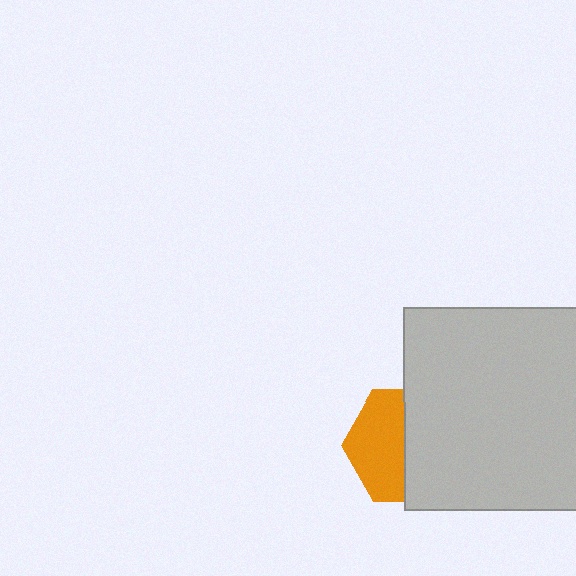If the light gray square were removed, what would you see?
You would see the complete orange hexagon.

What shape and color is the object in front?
The object in front is a light gray square.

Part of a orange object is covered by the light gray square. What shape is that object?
It is a hexagon.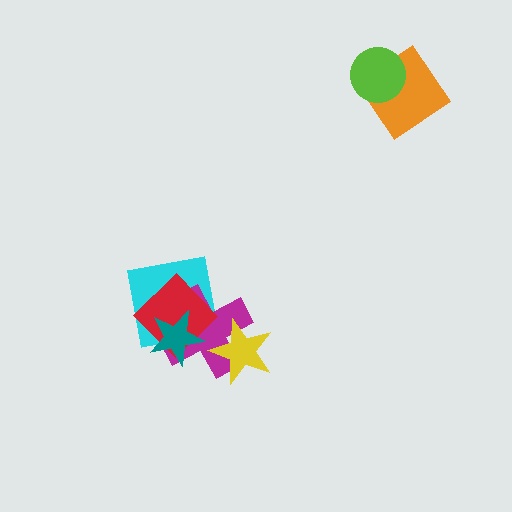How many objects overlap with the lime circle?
1 object overlaps with the lime circle.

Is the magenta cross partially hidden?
Yes, it is partially covered by another shape.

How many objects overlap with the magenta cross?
4 objects overlap with the magenta cross.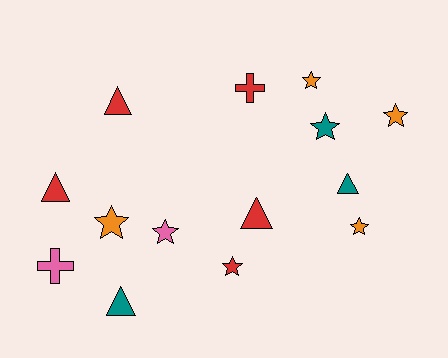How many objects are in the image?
There are 14 objects.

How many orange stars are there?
There are 4 orange stars.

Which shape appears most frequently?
Star, with 7 objects.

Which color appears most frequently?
Red, with 5 objects.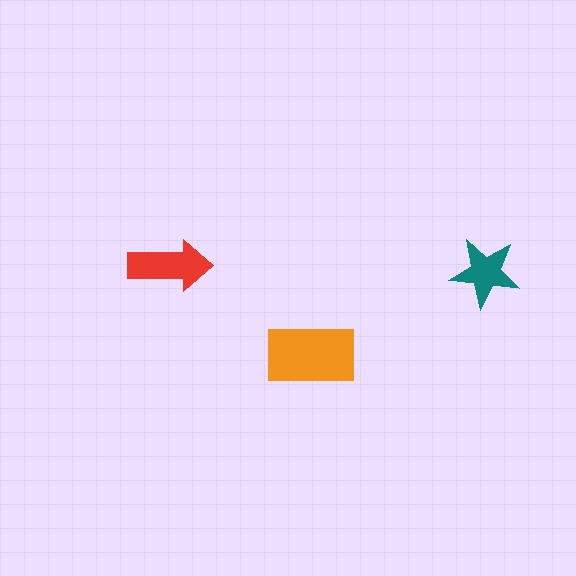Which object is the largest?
The orange rectangle.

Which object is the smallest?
The teal star.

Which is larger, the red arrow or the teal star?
The red arrow.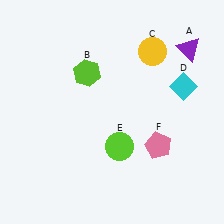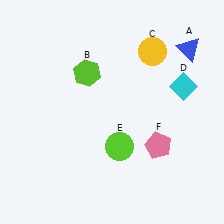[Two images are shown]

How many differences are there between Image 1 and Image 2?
There is 1 difference between the two images.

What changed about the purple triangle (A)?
In Image 1, A is purple. In Image 2, it changed to blue.